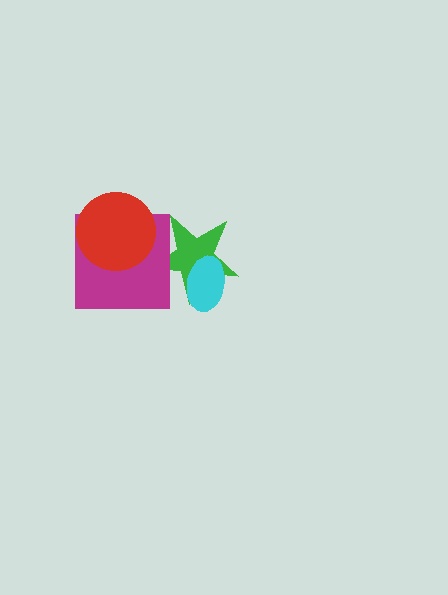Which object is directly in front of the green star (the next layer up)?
The cyan ellipse is directly in front of the green star.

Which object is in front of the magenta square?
The red circle is in front of the magenta square.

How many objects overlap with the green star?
2 objects overlap with the green star.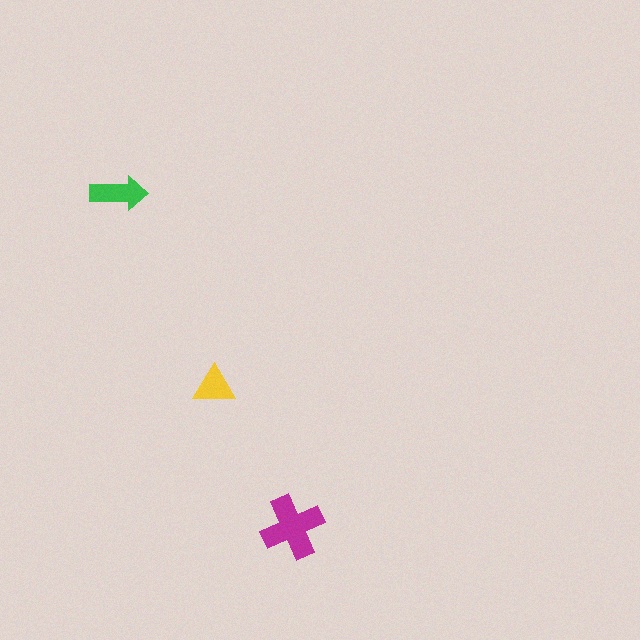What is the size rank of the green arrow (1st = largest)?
2nd.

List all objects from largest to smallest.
The magenta cross, the green arrow, the yellow triangle.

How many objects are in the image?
There are 3 objects in the image.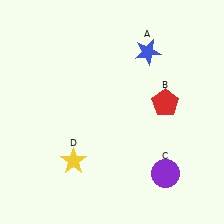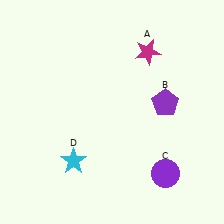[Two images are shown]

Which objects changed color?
A changed from blue to magenta. B changed from red to purple. D changed from yellow to cyan.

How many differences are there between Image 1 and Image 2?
There are 3 differences between the two images.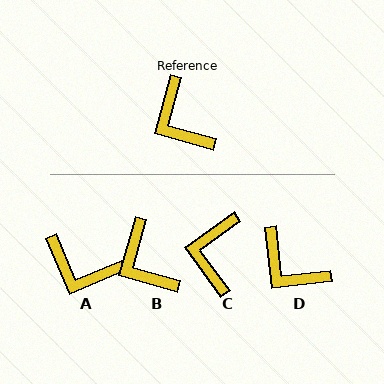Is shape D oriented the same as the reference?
No, it is off by about 21 degrees.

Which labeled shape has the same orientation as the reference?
B.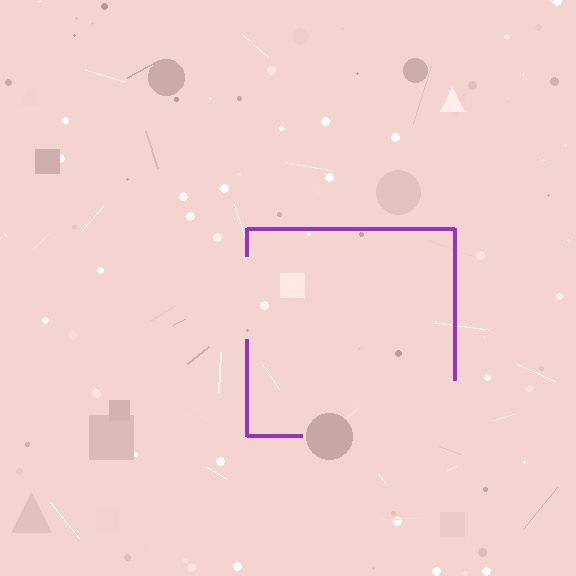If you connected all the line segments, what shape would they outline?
They would outline a square.